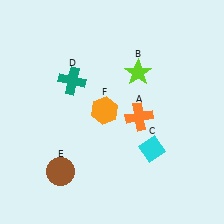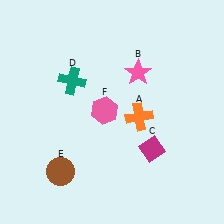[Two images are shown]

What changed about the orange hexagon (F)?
In Image 1, F is orange. In Image 2, it changed to pink.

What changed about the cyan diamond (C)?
In Image 1, C is cyan. In Image 2, it changed to magenta.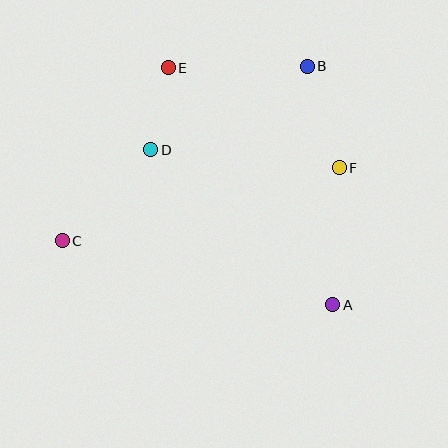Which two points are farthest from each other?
Points B and C are farthest from each other.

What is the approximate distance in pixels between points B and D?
The distance between B and D is approximately 177 pixels.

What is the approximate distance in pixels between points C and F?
The distance between C and F is approximately 286 pixels.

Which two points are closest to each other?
Points D and E are closest to each other.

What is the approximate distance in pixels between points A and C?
The distance between A and C is approximately 278 pixels.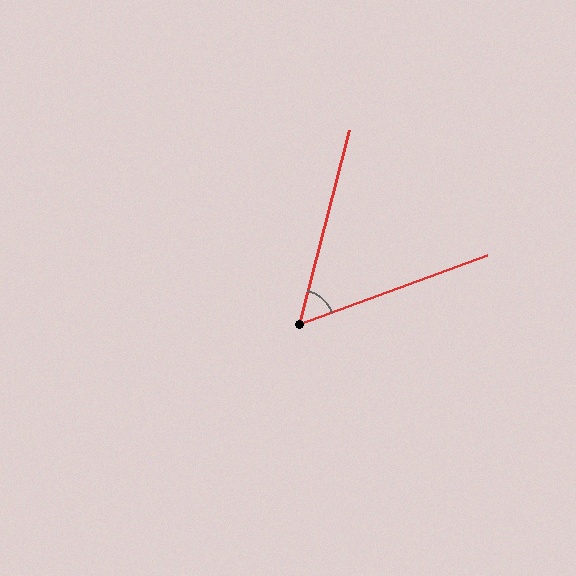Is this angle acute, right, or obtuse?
It is acute.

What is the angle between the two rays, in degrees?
Approximately 56 degrees.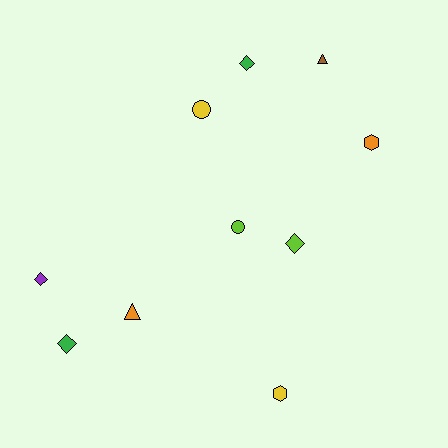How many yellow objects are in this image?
There are 2 yellow objects.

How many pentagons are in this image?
There are no pentagons.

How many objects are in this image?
There are 10 objects.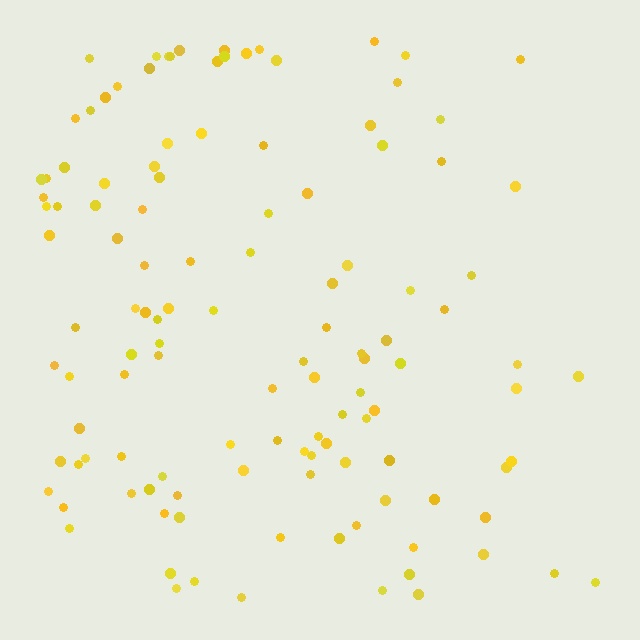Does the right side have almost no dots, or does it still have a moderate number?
Still a moderate number, just noticeably fewer than the left.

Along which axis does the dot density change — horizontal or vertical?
Horizontal.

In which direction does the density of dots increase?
From right to left, with the left side densest.